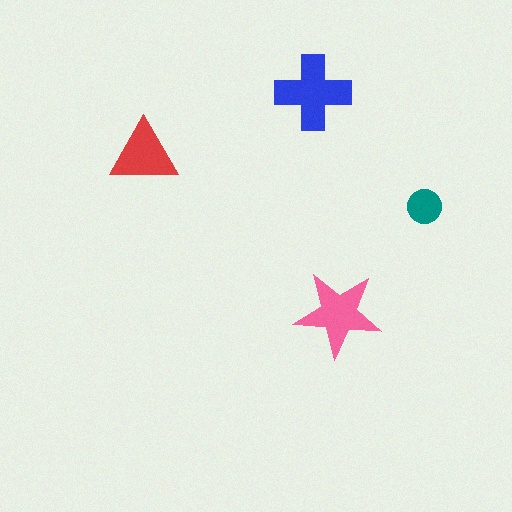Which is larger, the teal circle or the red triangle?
The red triangle.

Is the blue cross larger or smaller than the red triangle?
Larger.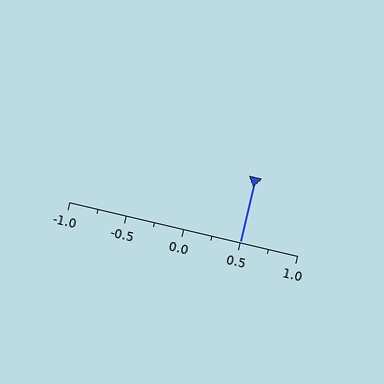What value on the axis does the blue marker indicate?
The marker indicates approximately 0.5.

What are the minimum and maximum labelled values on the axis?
The axis runs from -1.0 to 1.0.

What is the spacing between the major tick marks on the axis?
The major ticks are spaced 0.5 apart.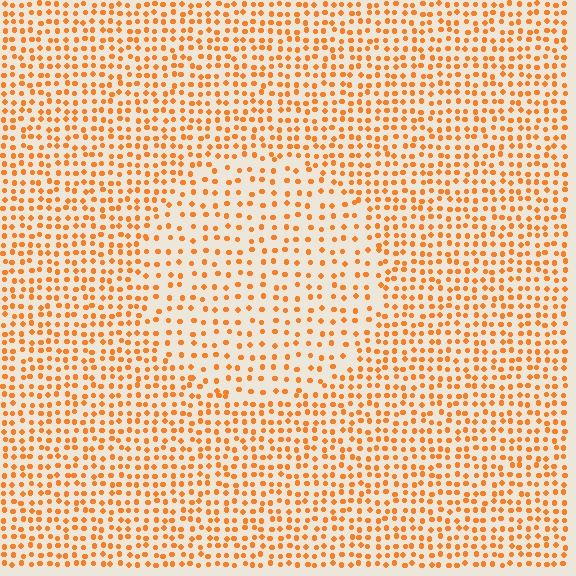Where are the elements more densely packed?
The elements are more densely packed outside the circle boundary.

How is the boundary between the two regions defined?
The boundary is defined by a change in element density (approximately 1.7x ratio). All elements are the same color, size, and shape.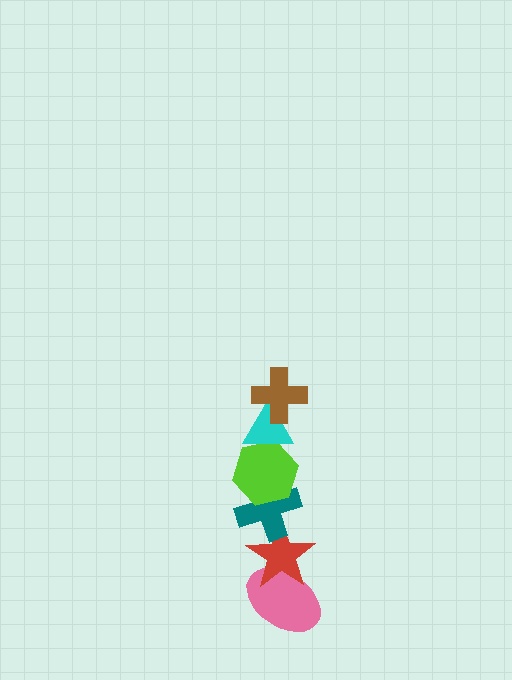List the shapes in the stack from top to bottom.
From top to bottom: the brown cross, the cyan triangle, the lime hexagon, the teal cross, the red star, the pink ellipse.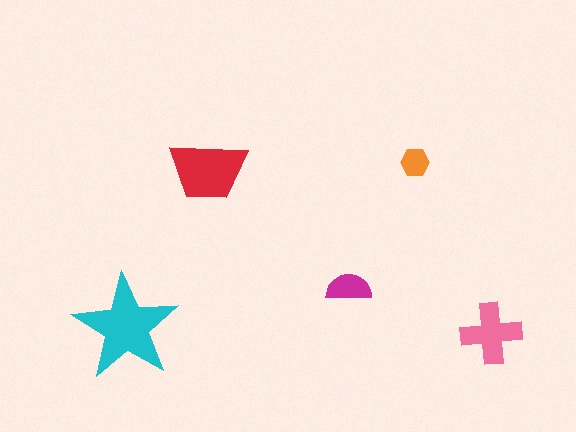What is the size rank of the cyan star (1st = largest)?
1st.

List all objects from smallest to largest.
The orange hexagon, the magenta semicircle, the pink cross, the red trapezoid, the cyan star.